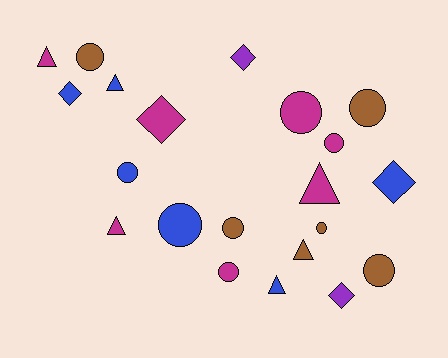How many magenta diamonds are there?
There is 1 magenta diamond.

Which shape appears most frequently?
Circle, with 10 objects.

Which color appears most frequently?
Magenta, with 7 objects.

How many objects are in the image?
There are 21 objects.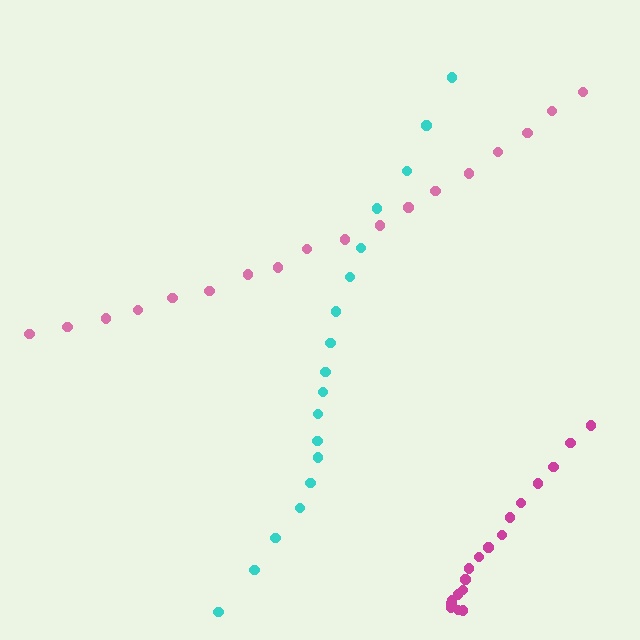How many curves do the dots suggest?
There are 3 distinct paths.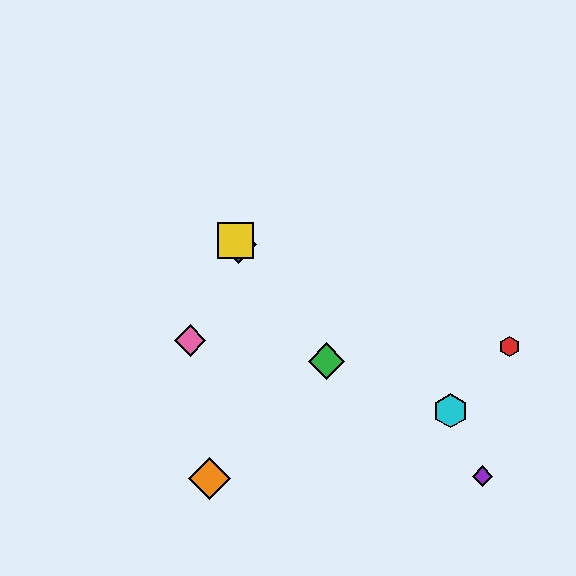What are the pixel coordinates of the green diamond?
The green diamond is at (326, 361).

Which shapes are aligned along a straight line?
The blue diamond, the green diamond, the yellow square are aligned along a straight line.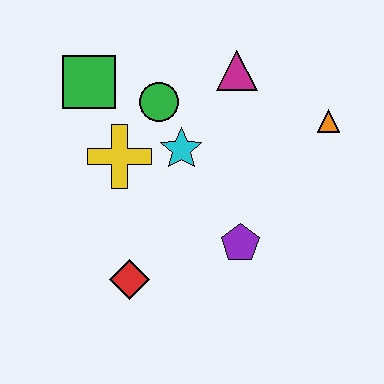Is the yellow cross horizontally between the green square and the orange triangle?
Yes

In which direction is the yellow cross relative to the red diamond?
The yellow cross is above the red diamond.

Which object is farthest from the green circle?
The red diamond is farthest from the green circle.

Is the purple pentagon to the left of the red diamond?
No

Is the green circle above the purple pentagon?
Yes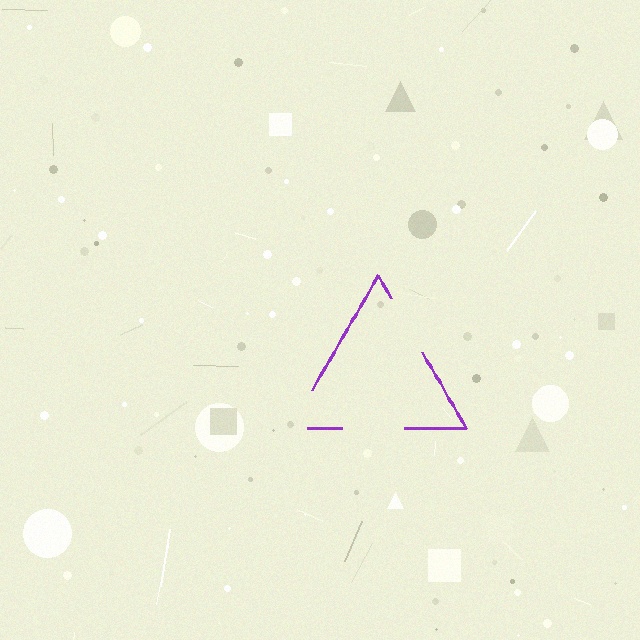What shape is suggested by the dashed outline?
The dashed outline suggests a triangle.